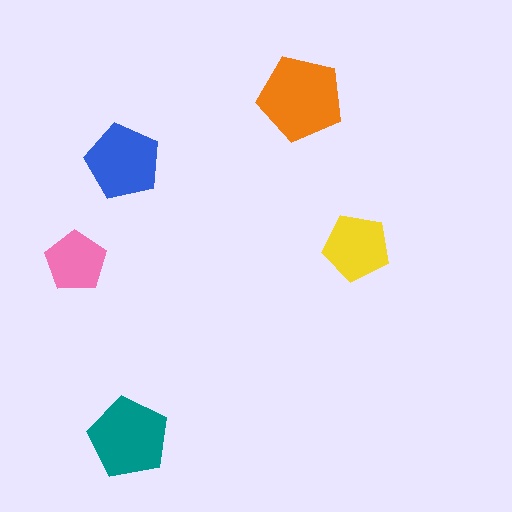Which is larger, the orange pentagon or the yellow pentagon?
The orange one.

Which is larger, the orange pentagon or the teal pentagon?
The orange one.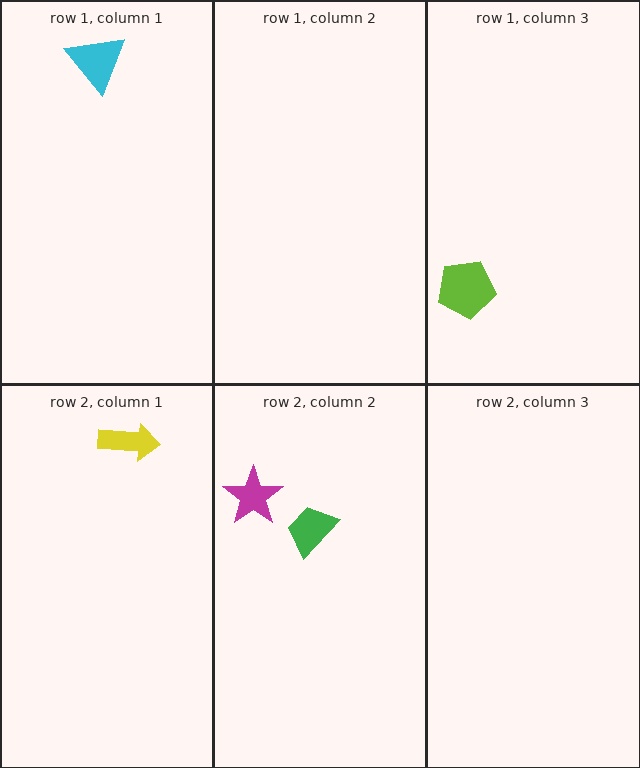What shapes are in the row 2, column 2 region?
The green trapezoid, the magenta star.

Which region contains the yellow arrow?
The row 2, column 1 region.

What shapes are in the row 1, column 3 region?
The lime pentagon.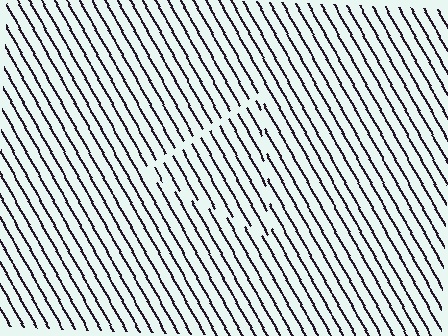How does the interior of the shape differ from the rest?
The interior of the shape contains the same grating, shifted by half a period — the contour is defined by the phase discontinuity where line-ends from the inner and outer gratings abut.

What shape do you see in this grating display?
An illusory triangle. The interior of the shape contains the same grating, shifted by half a period — the contour is defined by the phase discontinuity where line-ends from the inner and outer gratings abut.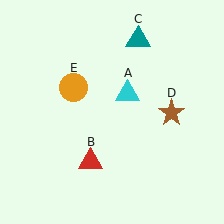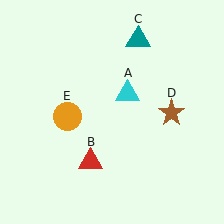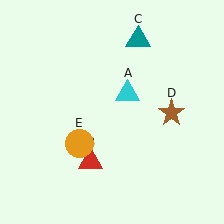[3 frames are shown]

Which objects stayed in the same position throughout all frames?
Cyan triangle (object A) and red triangle (object B) and teal triangle (object C) and brown star (object D) remained stationary.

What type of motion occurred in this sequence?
The orange circle (object E) rotated counterclockwise around the center of the scene.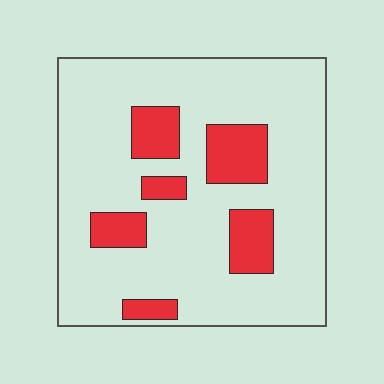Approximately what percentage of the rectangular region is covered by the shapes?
Approximately 20%.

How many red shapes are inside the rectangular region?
6.